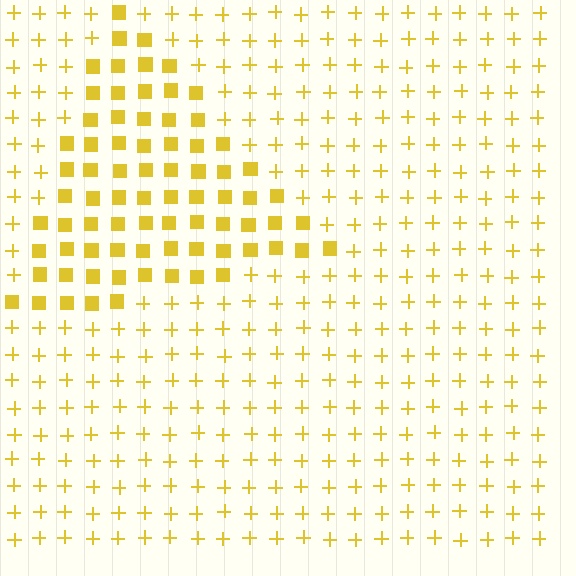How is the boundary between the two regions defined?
The boundary is defined by a change in element shape: squares inside vs. plus signs outside. All elements share the same color and spacing.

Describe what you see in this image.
The image is filled with small yellow elements arranged in a uniform grid. A triangle-shaped region contains squares, while the surrounding area contains plus signs. The boundary is defined purely by the change in element shape.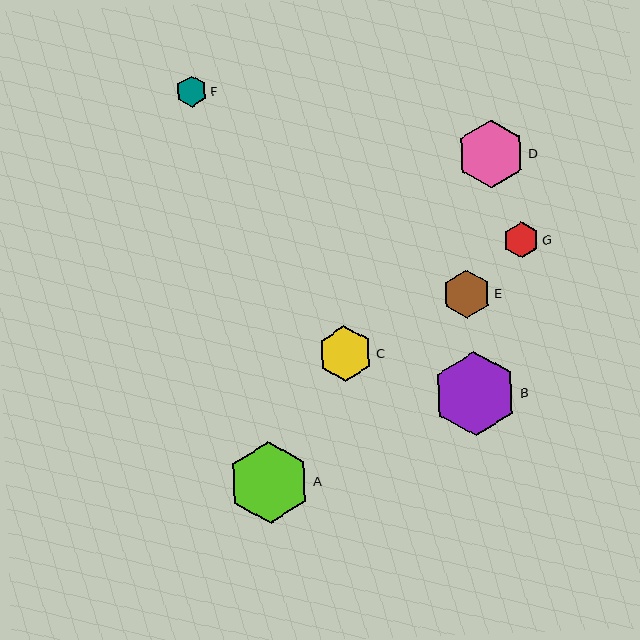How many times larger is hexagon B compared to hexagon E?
Hexagon B is approximately 1.7 times the size of hexagon E.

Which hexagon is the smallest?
Hexagon F is the smallest with a size of approximately 31 pixels.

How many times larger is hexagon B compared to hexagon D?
Hexagon B is approximately 1.2 times the size of hexagon D.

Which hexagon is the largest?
Hexagon B is the largest with a size of approximately 84 pixels.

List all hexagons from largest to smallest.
From largest to smallest: B, A, D, C, E, G, F.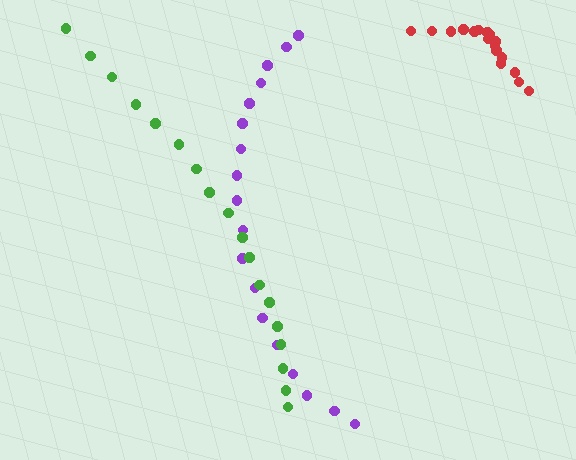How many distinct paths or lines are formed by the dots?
There are 3 distinct paths.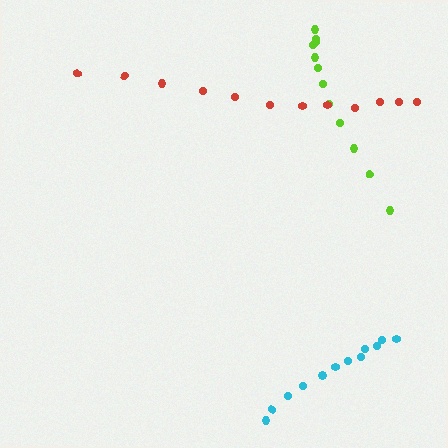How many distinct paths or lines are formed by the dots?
There are 3 distinct paths.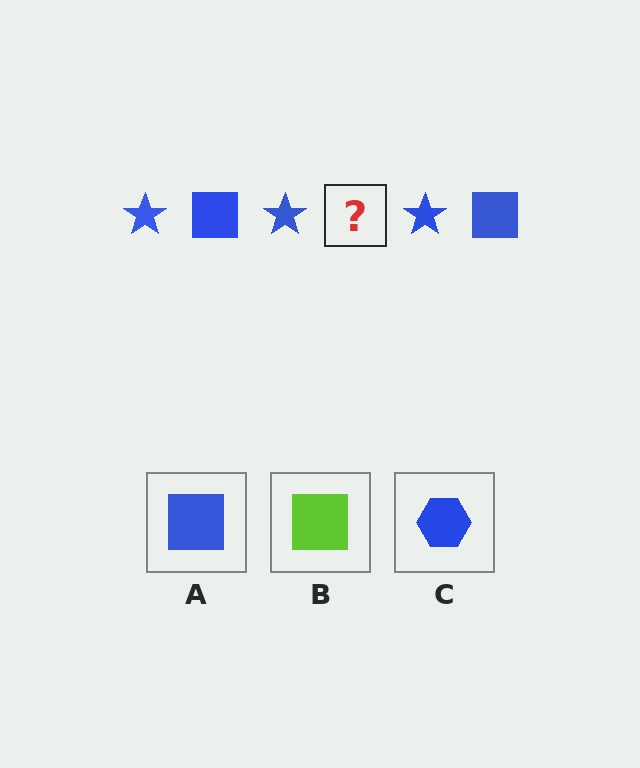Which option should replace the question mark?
Option A.